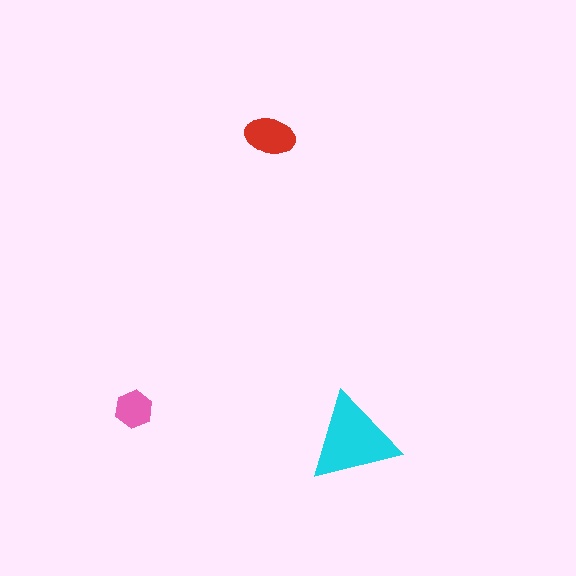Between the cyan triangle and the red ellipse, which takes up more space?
The cyan triangle.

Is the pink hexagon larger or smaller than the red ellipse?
Smaller.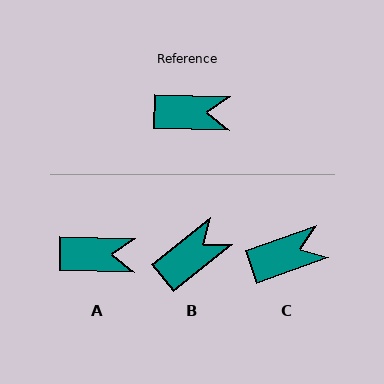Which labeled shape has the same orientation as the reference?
A.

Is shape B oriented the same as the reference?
No, it is off by about 40 degrees.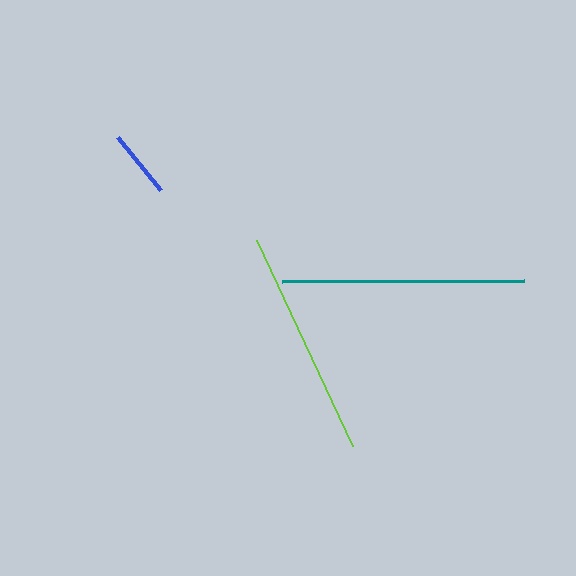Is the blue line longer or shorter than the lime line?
The lime line is longer than the blue line.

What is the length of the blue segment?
The blue segment is approximately 68 pixels long.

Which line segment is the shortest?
The blue line is the shortest at approximately 68 pixels.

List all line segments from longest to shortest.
From longest to shortest: teal, lime, blue.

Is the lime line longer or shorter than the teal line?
The teal line is longer than the lime line.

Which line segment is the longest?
The teal line is the longest at approximately 243 pixels.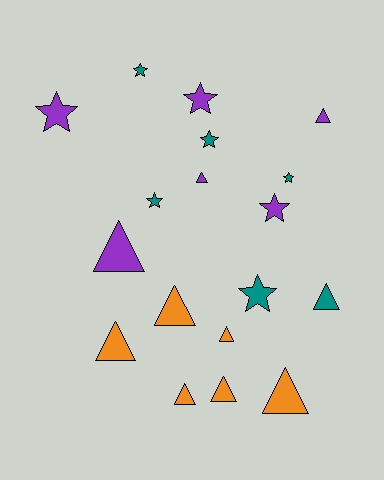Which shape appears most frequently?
Triangle, with 10 objects.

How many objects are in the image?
There are 18 objects.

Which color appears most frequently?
Teal, with 6 objects.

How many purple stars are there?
There are 3 purple stars.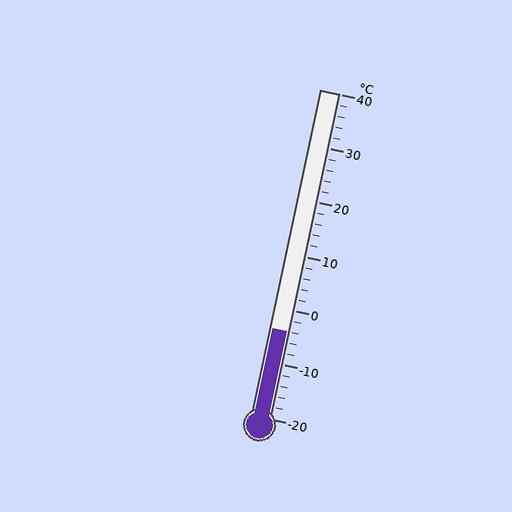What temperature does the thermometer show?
The thermometer shows approximately -4°C.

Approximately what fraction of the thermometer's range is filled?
The thermometer is filled to approximately 25% of its range.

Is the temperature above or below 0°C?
The temperature is below 0°C.